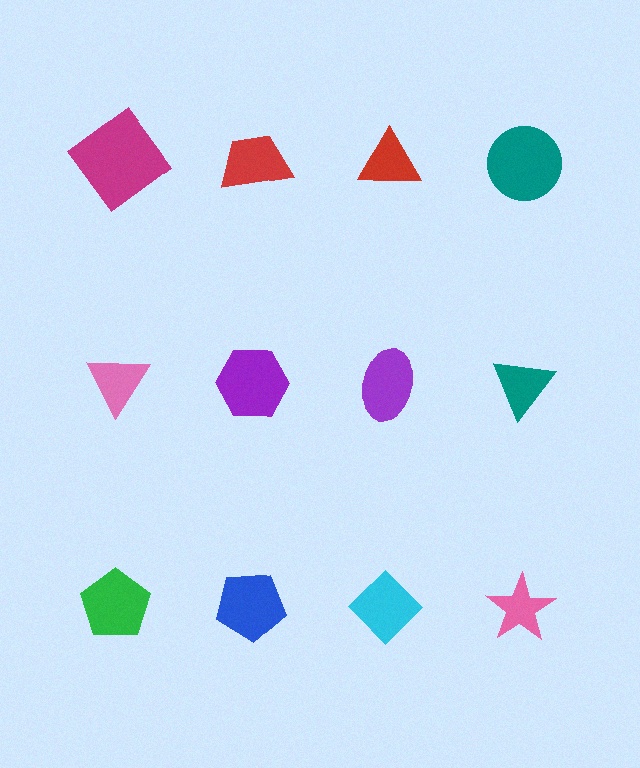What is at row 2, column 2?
A purple hexagon.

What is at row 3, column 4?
A pink star.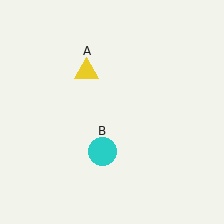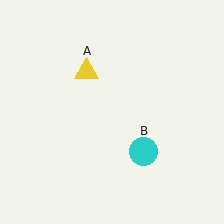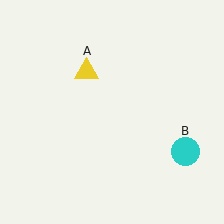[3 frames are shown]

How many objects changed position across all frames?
1 object changed position: cyan circle (object B).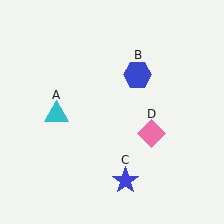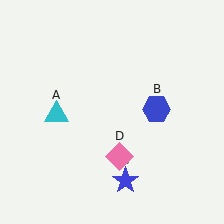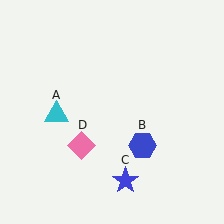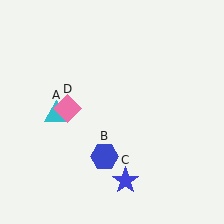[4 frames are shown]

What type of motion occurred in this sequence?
The blue hexagon (object B), pink diamond (object D) rotated clockwise around the center of the scene.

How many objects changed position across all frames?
2 objects changed position: blue hexagon (object B), pink diamond (object D).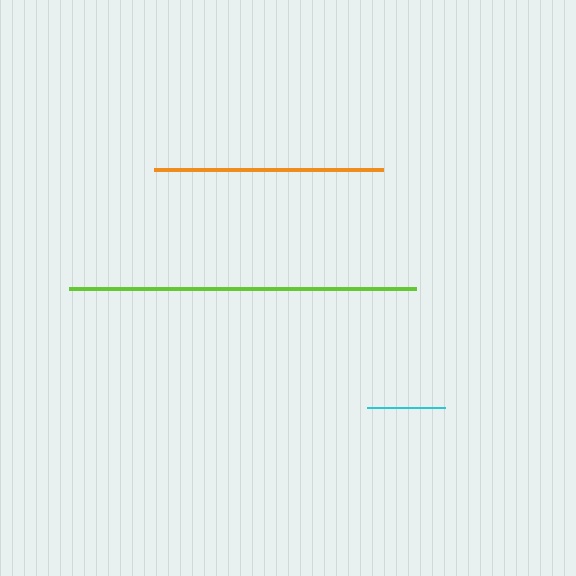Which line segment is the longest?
The lime line is the longest at approximately 347 pixels.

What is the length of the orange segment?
The orange segment is approximately 230 pixels long.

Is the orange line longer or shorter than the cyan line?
The orange line is longer than the cyan line.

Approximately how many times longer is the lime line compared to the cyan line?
The lime line is approximately 4.5 times the length of the cyan line.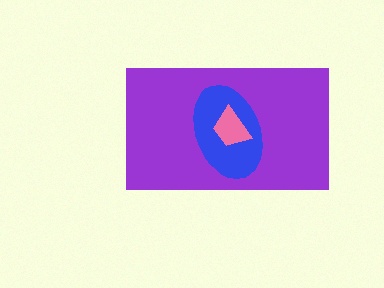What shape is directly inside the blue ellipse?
The pink trapezoid.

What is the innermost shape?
The pink trapezoid.